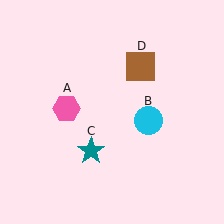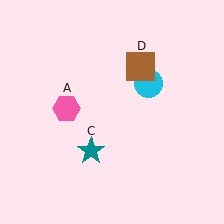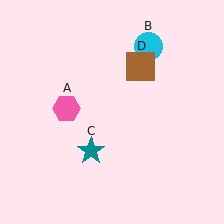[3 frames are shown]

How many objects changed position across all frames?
1 object changed position: cyan circle (object B).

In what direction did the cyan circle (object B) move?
The cyan circle (object B) moved up.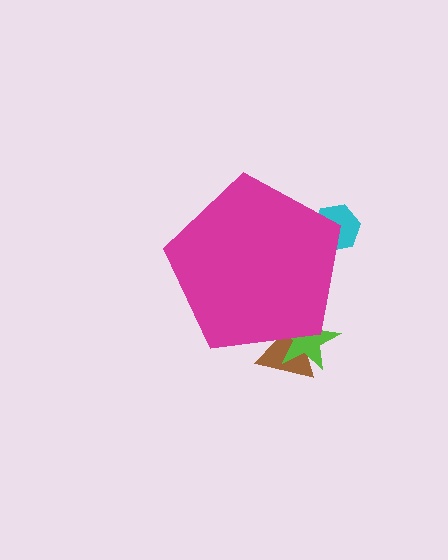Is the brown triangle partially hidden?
Yes, the brown triangle is partially hidden behind the magenta pentagon.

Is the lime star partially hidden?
Yes, the lime star is partially hidden behind the magenta pentagon.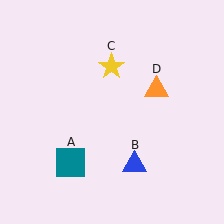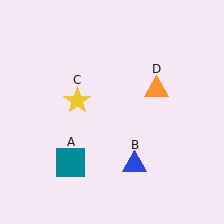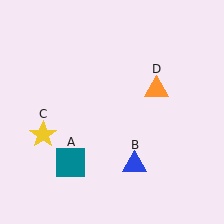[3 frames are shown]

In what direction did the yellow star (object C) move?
The yellow star (object C) moved down and to the left.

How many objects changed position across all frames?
1 object changed position: yellow star (object C).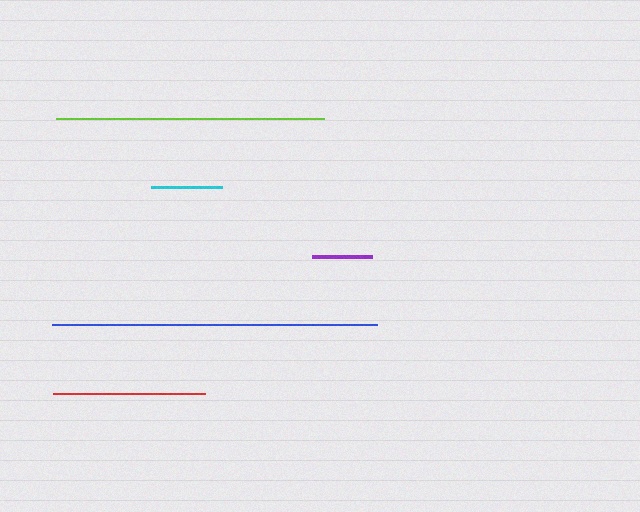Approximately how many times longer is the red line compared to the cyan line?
The red line is approximately 2.1 times the length of the cyan line.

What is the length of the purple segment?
The purple segment is approximately 60 pixels long.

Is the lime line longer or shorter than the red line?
The lime line is longer than the red line.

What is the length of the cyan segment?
The cyan segment is approximately 71 pixels long.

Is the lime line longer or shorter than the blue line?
The blue line is longer than the lime line.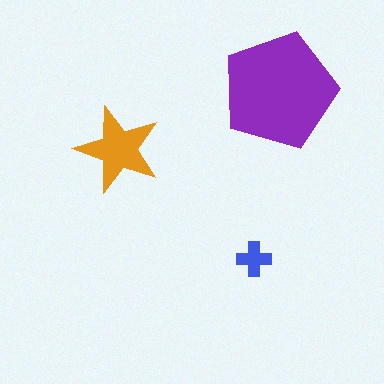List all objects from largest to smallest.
The purple pentagon, the orange star, the blue cross.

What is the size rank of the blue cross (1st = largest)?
3rd.